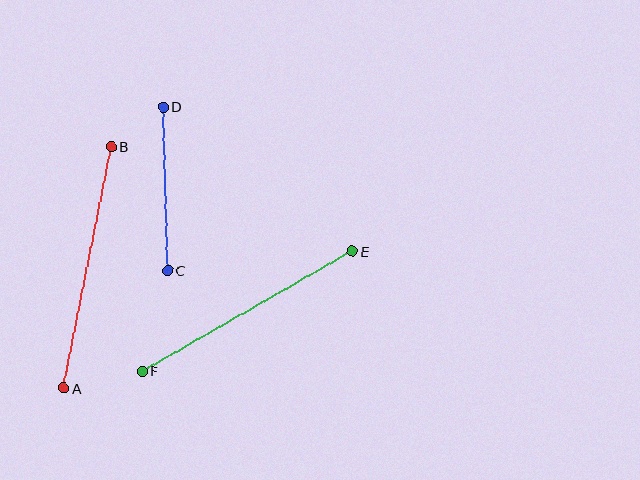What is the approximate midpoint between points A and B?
The midpoint is at approximately (87, 267) pixels.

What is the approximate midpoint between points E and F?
The midpoint is at approximately (247, 311) pixels.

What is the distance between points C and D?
The distance is approximately 163 pixels.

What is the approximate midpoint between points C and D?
The midpoint is at approximately (165, 189) pixels.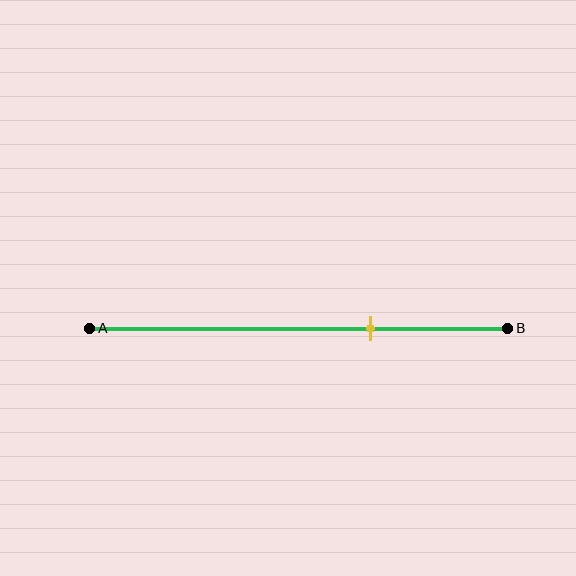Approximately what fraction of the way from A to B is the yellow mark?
The yellow mark is approximately 65% of the way from A to B.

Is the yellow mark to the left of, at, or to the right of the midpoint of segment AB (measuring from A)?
The yellow mark is to the right of the midpoint of segment AB.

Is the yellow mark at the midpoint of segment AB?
No, the mark is at about 65% from A, not at the 50% midpoint.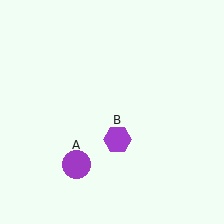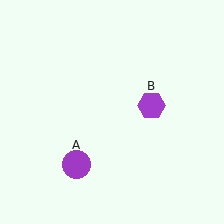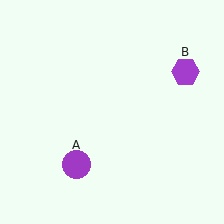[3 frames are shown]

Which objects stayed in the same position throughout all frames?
Purple circle (object A) remained stationary.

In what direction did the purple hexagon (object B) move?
The purple hexagon (object B) moved up and to the right.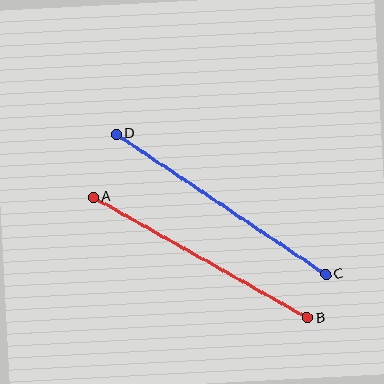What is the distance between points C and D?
The distance is approximately 252 pixels.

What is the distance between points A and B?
The distance is approximately 246 pixels.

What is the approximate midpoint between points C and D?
The midpoint is at approximately (221, 204) pixels.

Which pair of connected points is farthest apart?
Points C and D are farthest apart.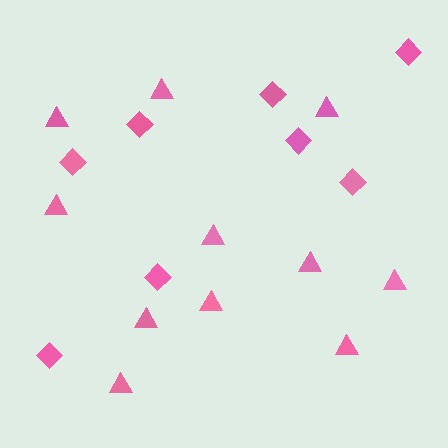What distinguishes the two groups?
There are 2 groups: one group of triangles (11) and one group of diamonds (8).